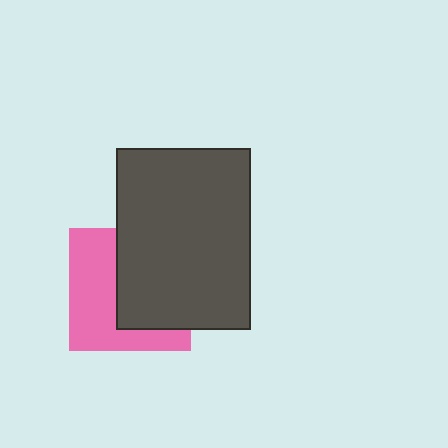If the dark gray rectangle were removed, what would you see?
You would see the complete pink square.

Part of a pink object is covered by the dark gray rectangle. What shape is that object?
It is a square.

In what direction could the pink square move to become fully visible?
The pink square could move left. That would shift it out from behind the dark gray rectangle entirely.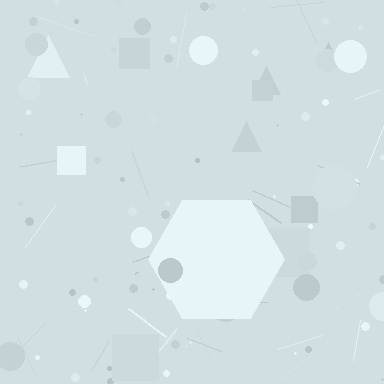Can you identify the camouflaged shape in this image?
The camouflaged shape is a hexagon.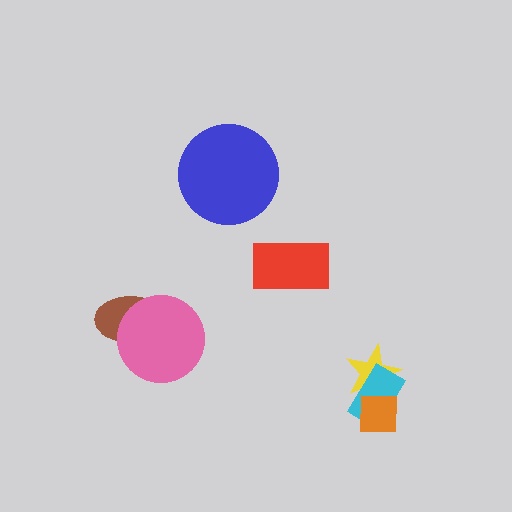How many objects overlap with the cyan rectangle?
2 objects overlap with the cyan rectangle.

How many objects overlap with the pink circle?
1 object overlaps with the pink circle.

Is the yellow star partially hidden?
Yes, it is partially covered by another shape.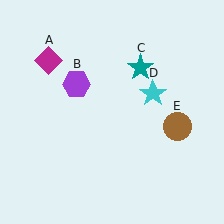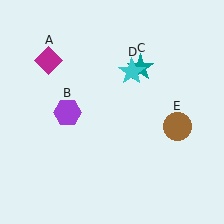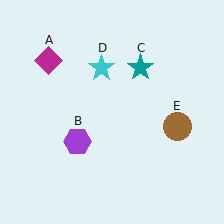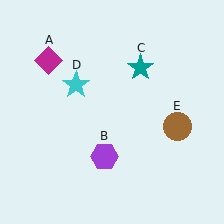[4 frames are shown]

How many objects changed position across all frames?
2 objects changed position: purple hexagon (object B), cyan star (object D).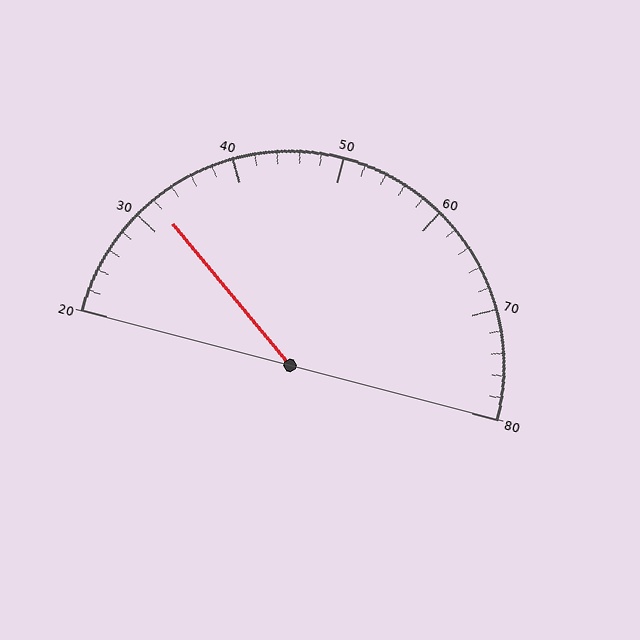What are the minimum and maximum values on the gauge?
The gauge ranges from 20 to 80.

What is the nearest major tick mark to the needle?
The nearest major tick mark is 30.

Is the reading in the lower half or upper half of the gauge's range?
The reading is in the lower half of the range (20 to 80).